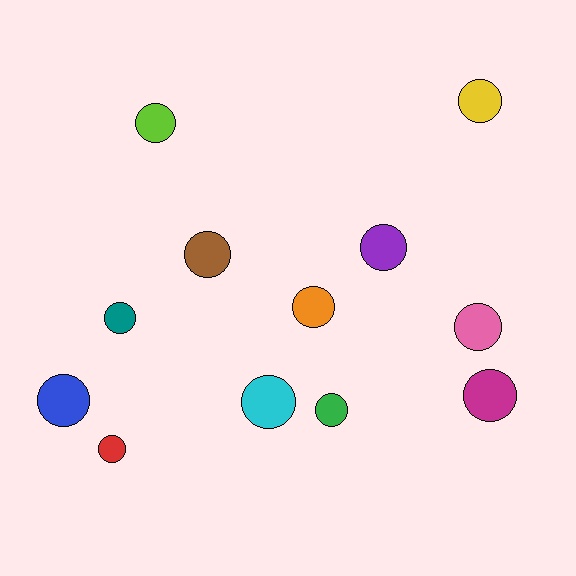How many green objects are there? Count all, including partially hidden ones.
There is 1 green object.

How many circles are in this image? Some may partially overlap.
There are 12 circles.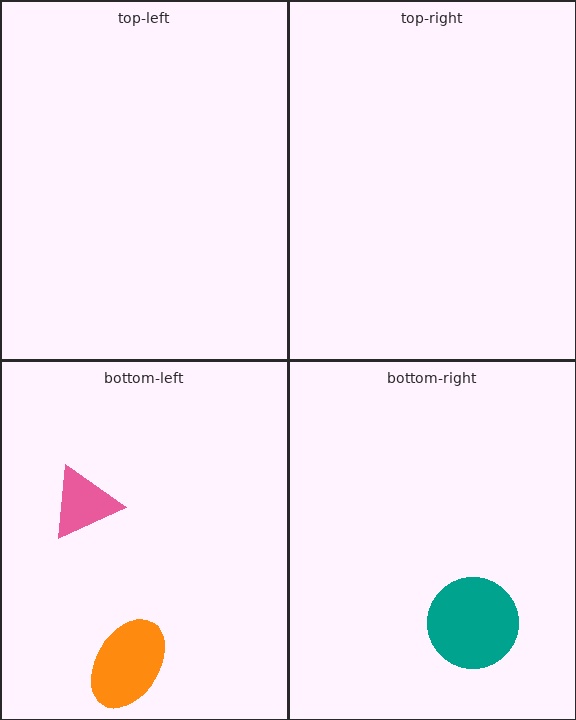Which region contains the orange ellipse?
The bottom-left region.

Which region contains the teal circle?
The bottom-right region.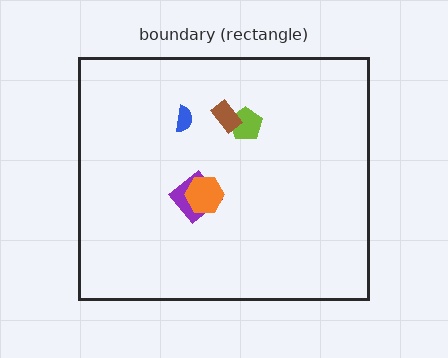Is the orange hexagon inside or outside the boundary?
Inside.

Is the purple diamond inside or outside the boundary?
Inside.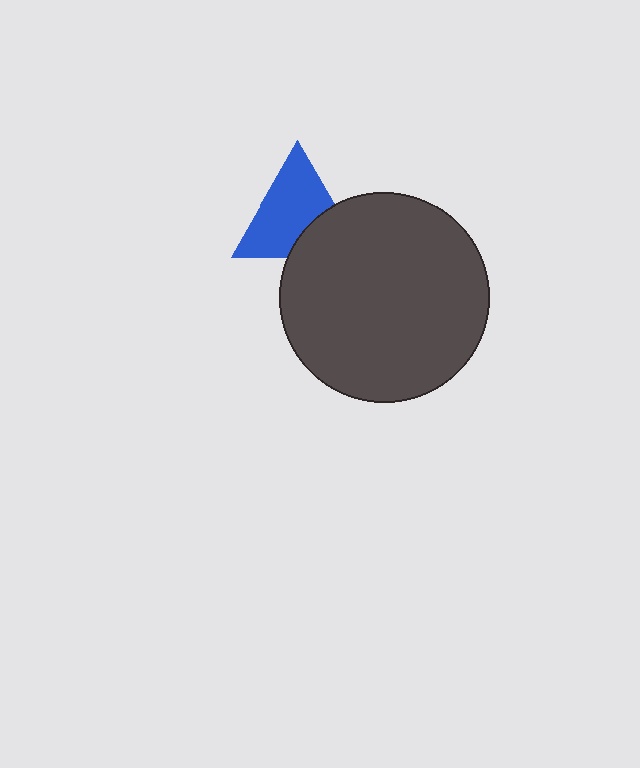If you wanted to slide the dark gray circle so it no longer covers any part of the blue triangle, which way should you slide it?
Slide it down — that is the most direct way to separate the two shapes.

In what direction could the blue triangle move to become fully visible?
The blue triangle could move up. That would shift it out from behind the dark gray circle entirely.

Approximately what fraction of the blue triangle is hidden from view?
Roughly 30% of the blue triangle is hidden behind the dark gray circle.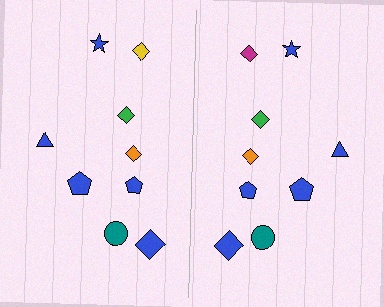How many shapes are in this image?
There are 18 shapes in this image.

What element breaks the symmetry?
The magenta diamond on the right side breaks the symmetry — its mirror counterpart is yellow.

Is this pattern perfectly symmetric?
No, the pattern is not perfectly symmetric. The magenta diamond on the right side breaks the symmetry — its mirror counterpart is yellow.